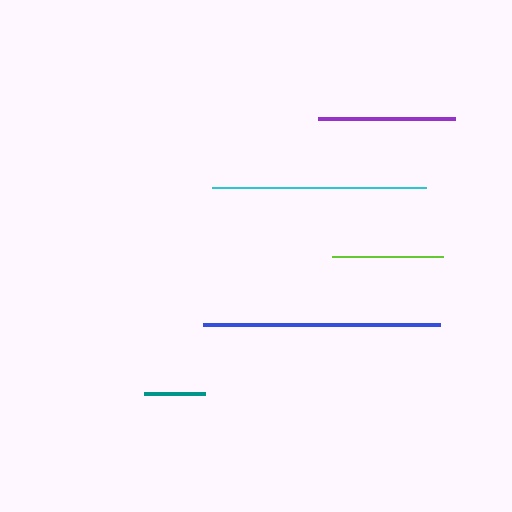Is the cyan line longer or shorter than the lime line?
The cyan line is longer than the lime line.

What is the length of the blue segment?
The blue segment is approximately 237 pixels long.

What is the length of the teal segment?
The teal segment is approximately 61 pixels long.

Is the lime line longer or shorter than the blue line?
The blue line is longer than the lime line.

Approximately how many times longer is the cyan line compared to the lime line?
The cyan line is approximately 1.9 times the length of the lime line.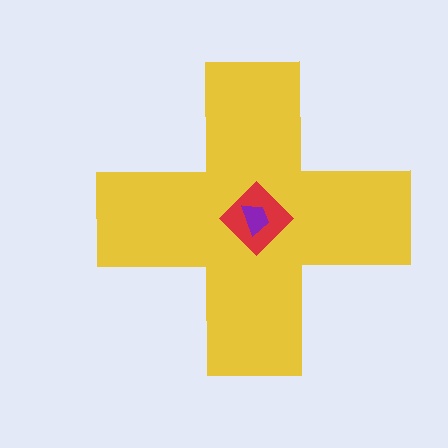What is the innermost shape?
The purple trapezoid.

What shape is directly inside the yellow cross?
The red diamond.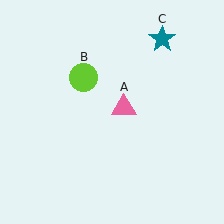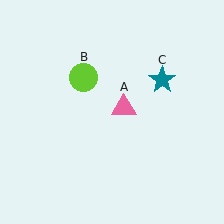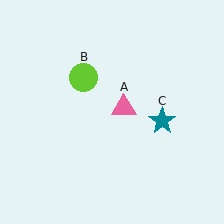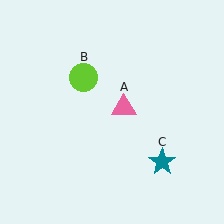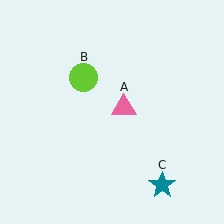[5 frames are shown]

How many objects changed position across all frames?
1 object changed position: teal star (object C).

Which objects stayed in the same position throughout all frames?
Pink triangle (object A) and lime circle (object B) remained stationary.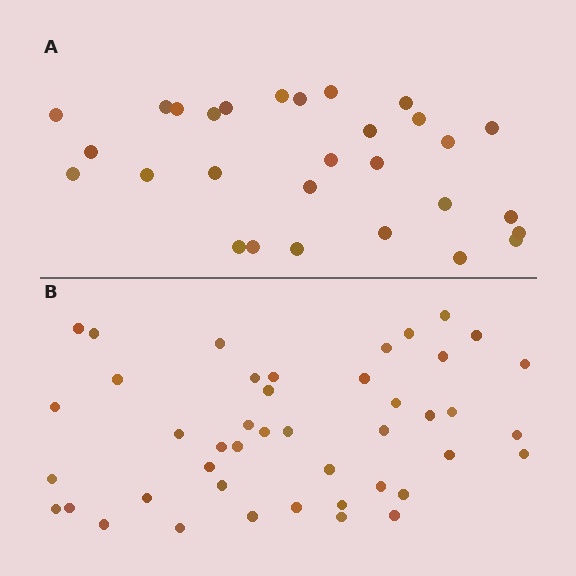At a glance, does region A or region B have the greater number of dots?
Region B (the bottom region) has more dots.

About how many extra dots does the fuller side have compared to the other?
Region B has approximately 15 more dots than region A.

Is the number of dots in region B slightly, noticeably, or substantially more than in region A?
Region B has substantially more. The ratio is roughly 1.5 to 1.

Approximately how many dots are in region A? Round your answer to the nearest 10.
About 30 dots. (The exact count is 29, which rounds to 30.)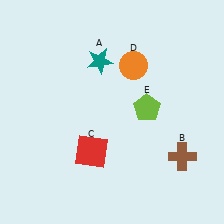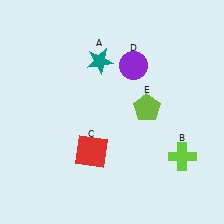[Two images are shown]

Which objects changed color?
B changed from brown to lime. D changed from orange to purple.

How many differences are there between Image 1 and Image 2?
There are 2 differences between the two images.